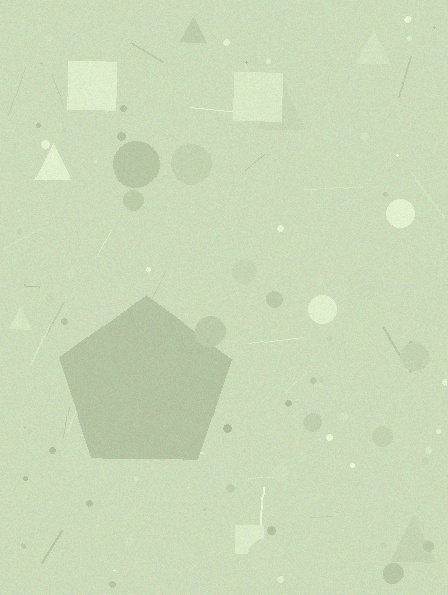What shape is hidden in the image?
A pentagon is hidden in the image.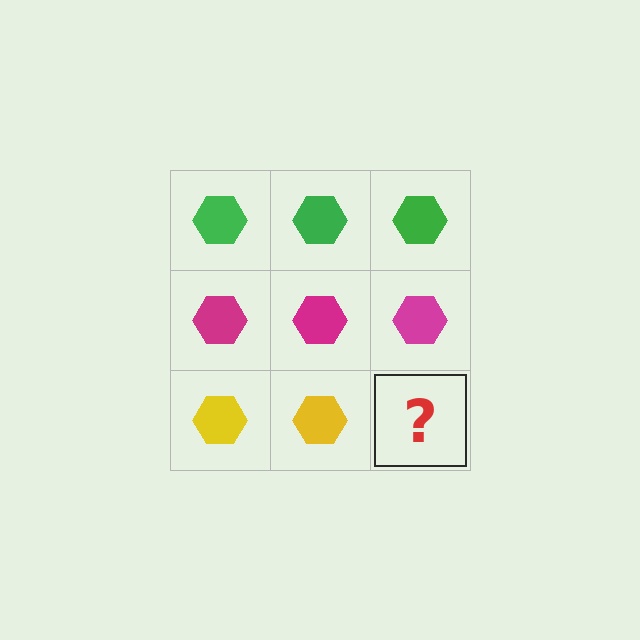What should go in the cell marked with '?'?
The missing cell should contain a yellow hexagon.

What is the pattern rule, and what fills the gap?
The rule is that each row has a consistent color. The gap should be filled with a yellow hexagon.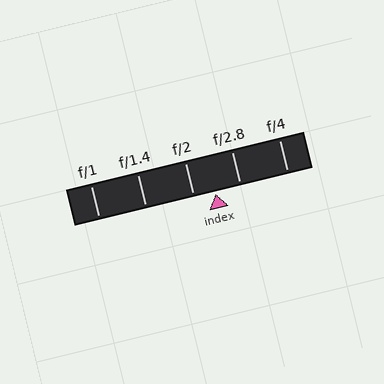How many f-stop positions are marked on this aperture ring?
There are 5 f-stop positions marked.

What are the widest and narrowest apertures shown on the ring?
The widest aperture shown is f/1 and the narrowest is f/4.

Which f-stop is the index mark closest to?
The index mark is closest to f/2.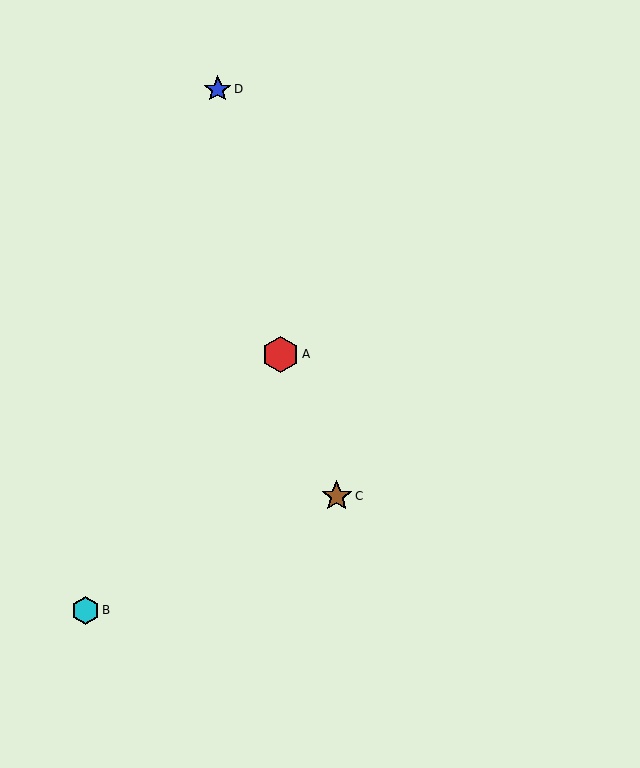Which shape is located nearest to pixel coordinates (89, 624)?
The cyan hexagon (labeled B) at (86, 610) is nearest to that location.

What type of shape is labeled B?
Shape B is a cyan hexagon.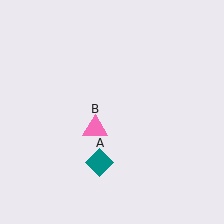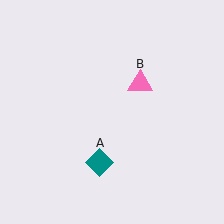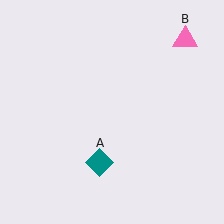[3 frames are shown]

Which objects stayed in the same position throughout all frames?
Teal diamond (object A) remained stationary.